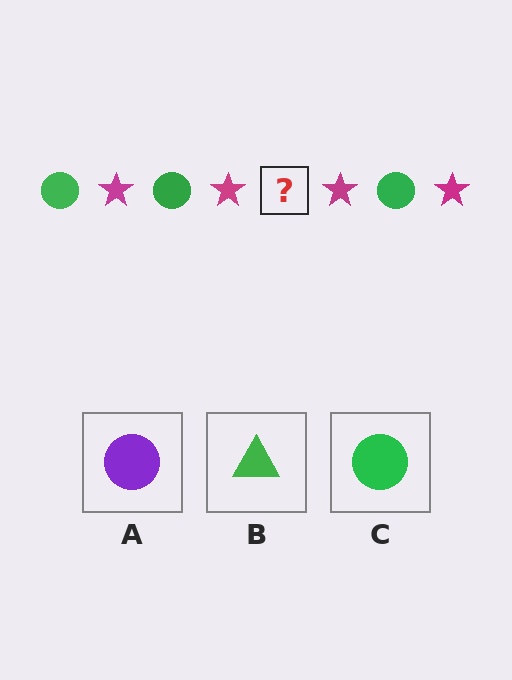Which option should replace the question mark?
Option C.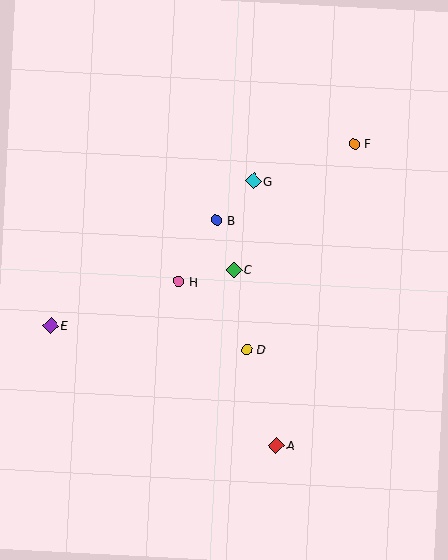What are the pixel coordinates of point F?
Point F is at (354, 144).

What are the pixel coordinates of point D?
Point D is at (247, 349).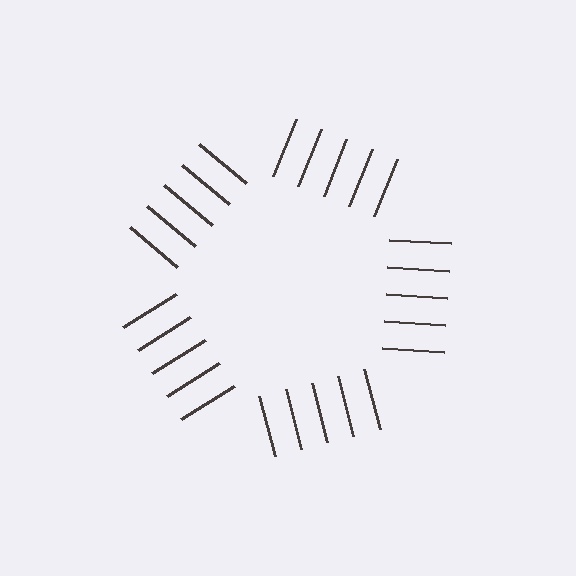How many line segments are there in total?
25 — 5 along each of the 5 edges.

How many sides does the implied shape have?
5 sides — the line-ends trace a pentagon.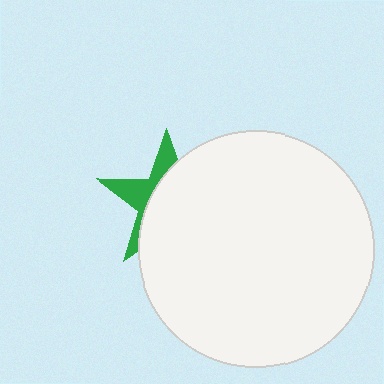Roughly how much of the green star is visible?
A small part of it is visible (roughly 33%).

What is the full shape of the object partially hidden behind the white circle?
The partially hidden object is a green star.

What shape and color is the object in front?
The object in front is a white circle.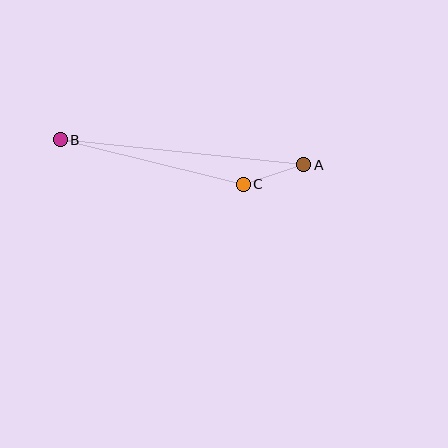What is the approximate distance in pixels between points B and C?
The distance between B and C is approximately 188 pixels.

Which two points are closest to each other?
Points A and C are closest to each other.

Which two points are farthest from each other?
Points A and B are farthest from each other.